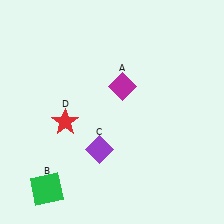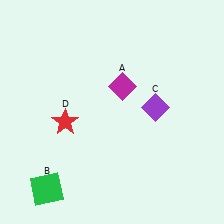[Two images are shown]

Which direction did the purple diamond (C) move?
The purple diamond (C) moved right.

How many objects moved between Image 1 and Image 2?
1 object moved between the two images.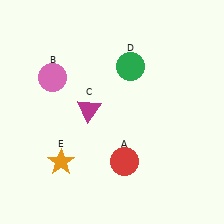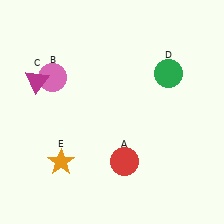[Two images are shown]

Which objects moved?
The objects that moved are: the magenta triangle (C), the green circle (D).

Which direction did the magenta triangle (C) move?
The magenta triangle (C) moved left.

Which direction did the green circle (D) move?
The green circle (D) moved right.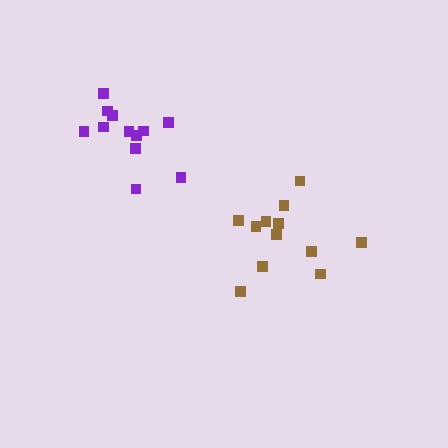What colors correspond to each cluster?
The clusters are colored: purple, brown.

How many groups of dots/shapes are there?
There are 2 groups.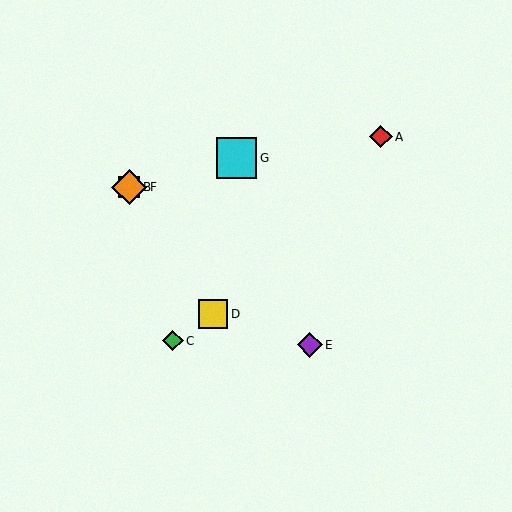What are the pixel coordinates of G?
Object G is at (237, 158).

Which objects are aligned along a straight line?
Objects B, E, F are aligned along a straight line.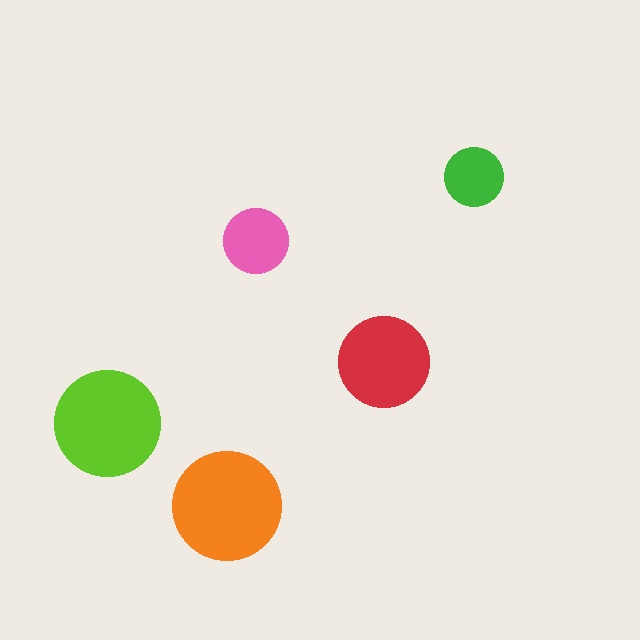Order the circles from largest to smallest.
the orange one, the lime one, the red one, the pink one, the green one.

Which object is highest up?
The green circle is topmost.